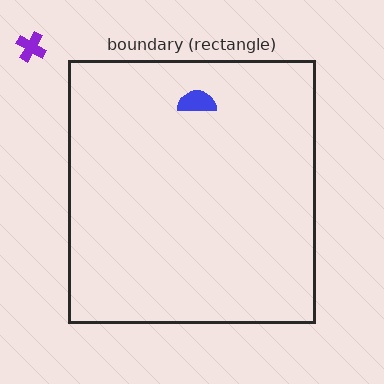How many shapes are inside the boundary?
1 inside, 1 outside.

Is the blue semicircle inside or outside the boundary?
Inside.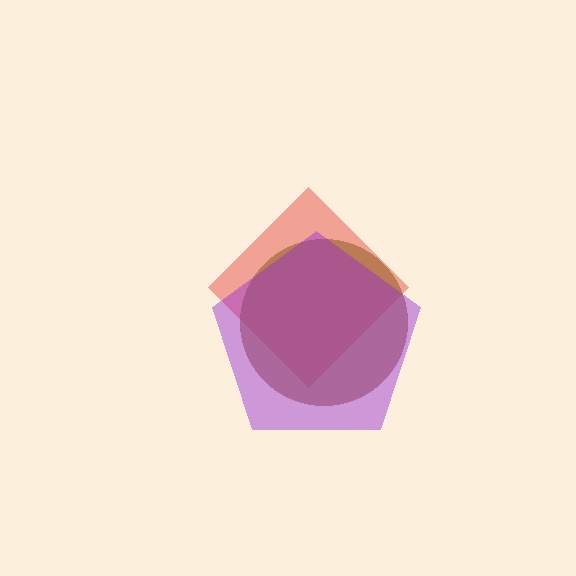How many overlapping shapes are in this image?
There are 3 overlapping shapes in the image.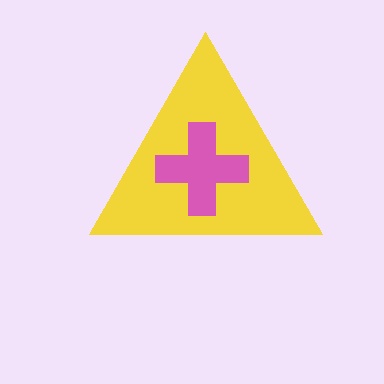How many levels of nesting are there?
2.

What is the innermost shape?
The pink cross.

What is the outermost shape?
The yellow triangle.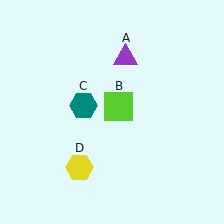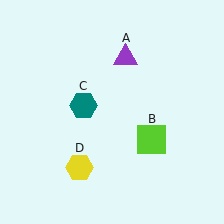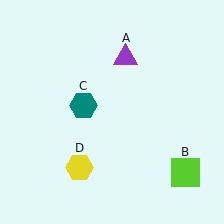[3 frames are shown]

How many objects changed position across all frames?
1 object changed position: lime square (object B).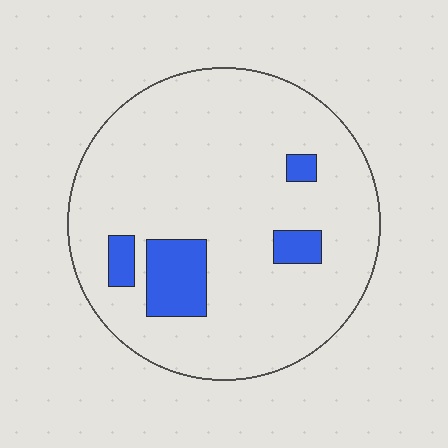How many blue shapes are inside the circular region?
4.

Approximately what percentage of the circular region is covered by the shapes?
Approximately 10%.